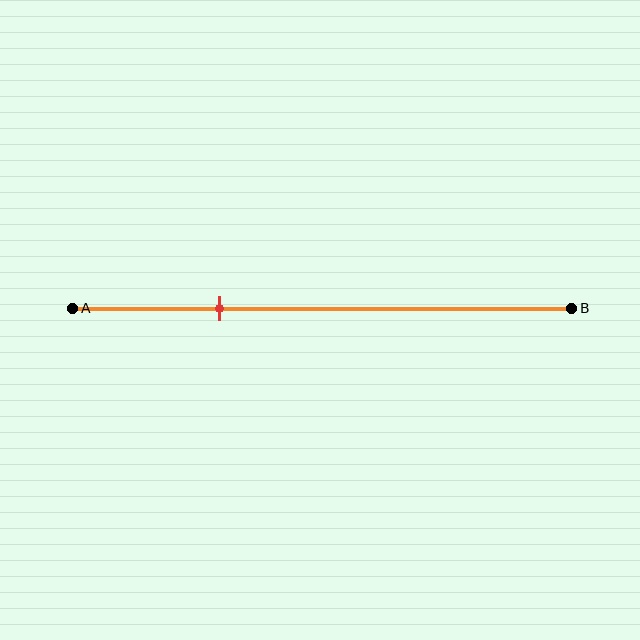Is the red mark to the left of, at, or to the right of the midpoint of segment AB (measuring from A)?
The red mark is to the left of the midpoint of segment AB.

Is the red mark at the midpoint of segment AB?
No, the mark is at about 30% from A, not at the 50% midpoint.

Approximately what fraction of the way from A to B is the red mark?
The red mark is approximately 30% of the way from A to B.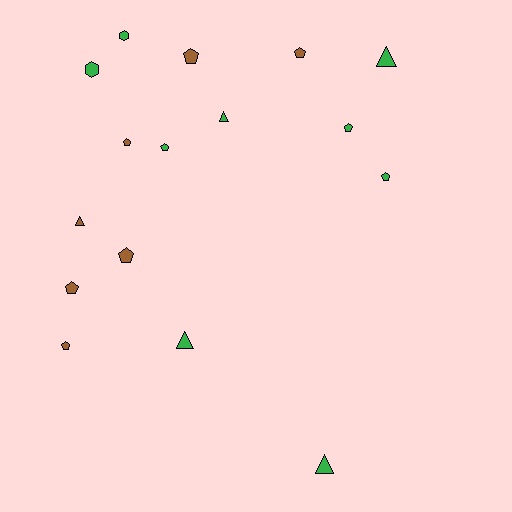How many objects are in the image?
There are 16 objects.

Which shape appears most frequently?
Pentagon, with 9 objects.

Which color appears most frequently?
Green, with 9 objects.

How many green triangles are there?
There are 4 green triangles.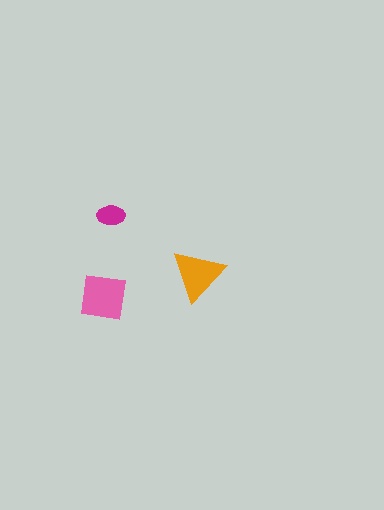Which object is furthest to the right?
The orange triangle is rightmost.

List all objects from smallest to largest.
The magenta ellipse, the orange triangle, the pink square.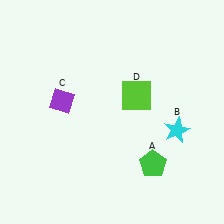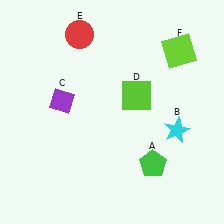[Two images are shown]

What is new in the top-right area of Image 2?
A lime square (F) was added in the top-right area of Image 2.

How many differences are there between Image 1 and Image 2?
There are 2 differences between the two images.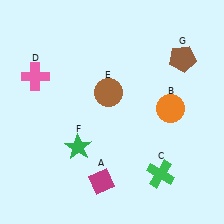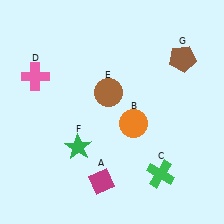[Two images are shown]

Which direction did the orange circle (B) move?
The orange circle (B) moved left.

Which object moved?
The orange circle (B) moved left.